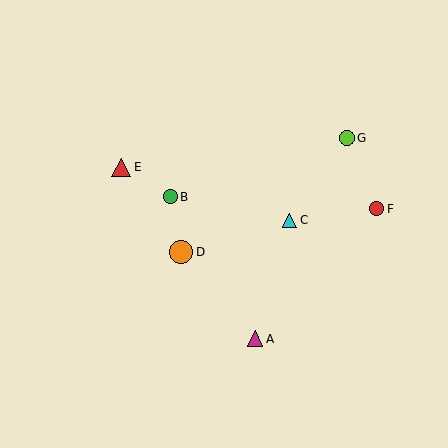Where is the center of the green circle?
The center of the green circle is at (170, 197).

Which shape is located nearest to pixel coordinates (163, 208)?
The green circle (labeled B) at (170, 197) is nearest to that location.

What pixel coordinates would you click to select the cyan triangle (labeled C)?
Click at (290, 220) to select the cyan triangle C.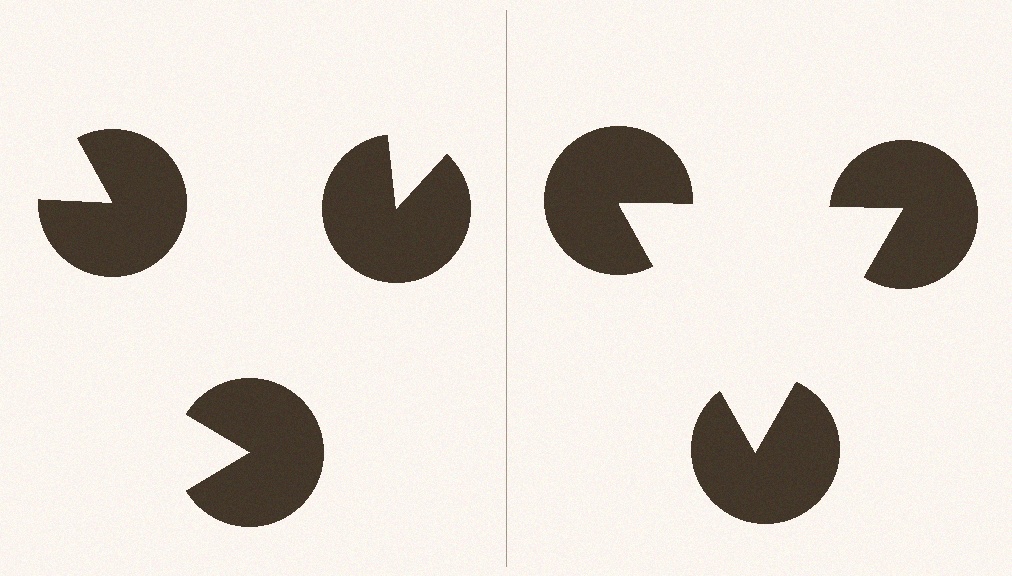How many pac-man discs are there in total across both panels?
6 — 3 on each side.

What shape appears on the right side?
An illusory triangle.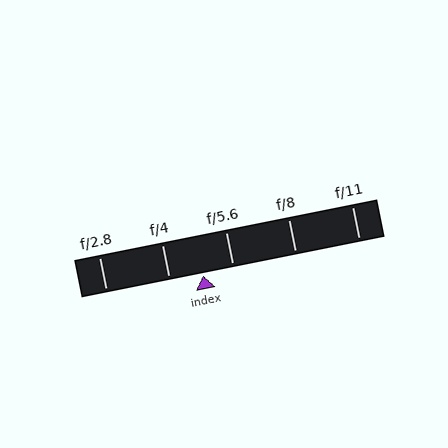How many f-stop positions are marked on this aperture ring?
There are 5 f-stop positions marked.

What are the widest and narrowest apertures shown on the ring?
The widest aperture shown is f/2.8 and the narrowest is f/11.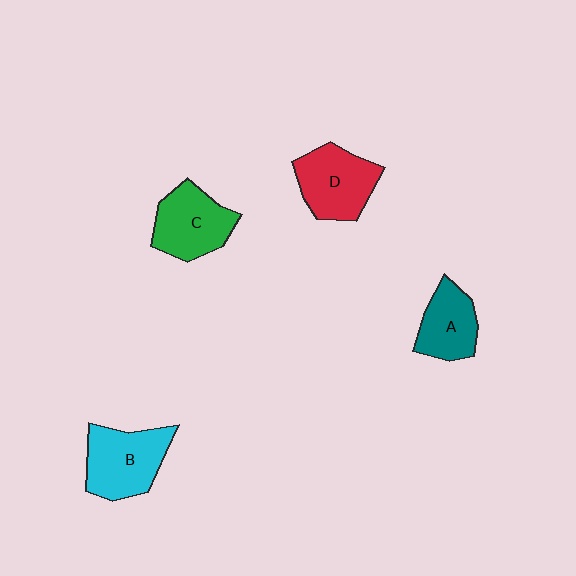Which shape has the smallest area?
Shape A (teal).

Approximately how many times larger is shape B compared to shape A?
Approximately 1.4 times.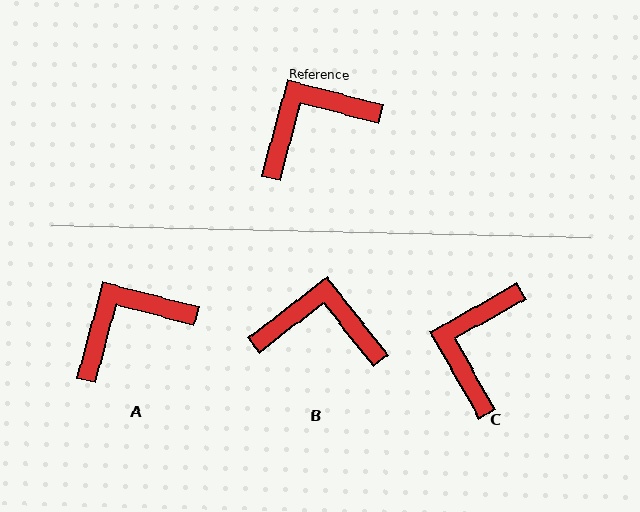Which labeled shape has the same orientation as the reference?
A.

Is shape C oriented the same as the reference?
No, it is off by about 44 degrees.